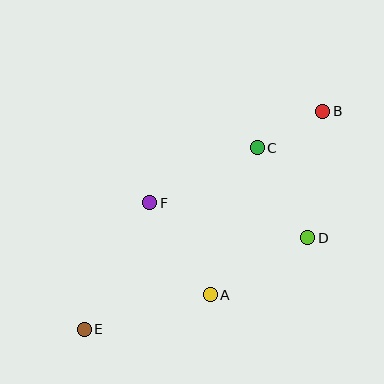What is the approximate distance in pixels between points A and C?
The distance between A and C is approximately 155 pixels.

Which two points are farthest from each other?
Points B and E are farthest from each other.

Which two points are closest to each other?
Points B and C are closest to each other.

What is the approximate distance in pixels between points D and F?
The distance between D and F is approximately 162 pixels.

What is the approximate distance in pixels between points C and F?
The distance between C and F is approximately 121 pixels.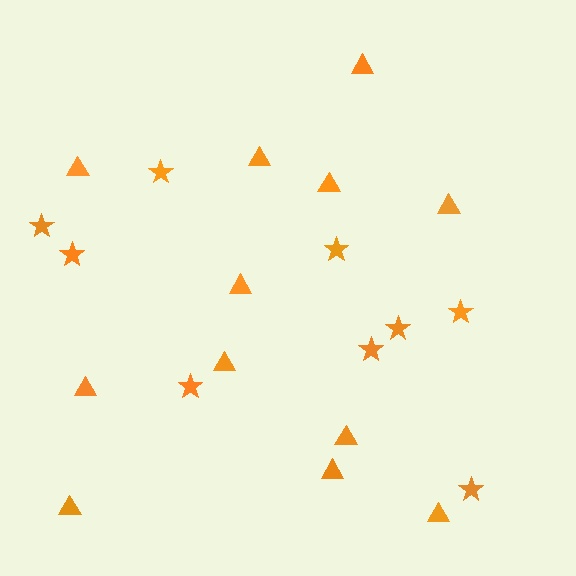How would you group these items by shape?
There are 2 groups: one group of triangles (12) and one group of stars (9).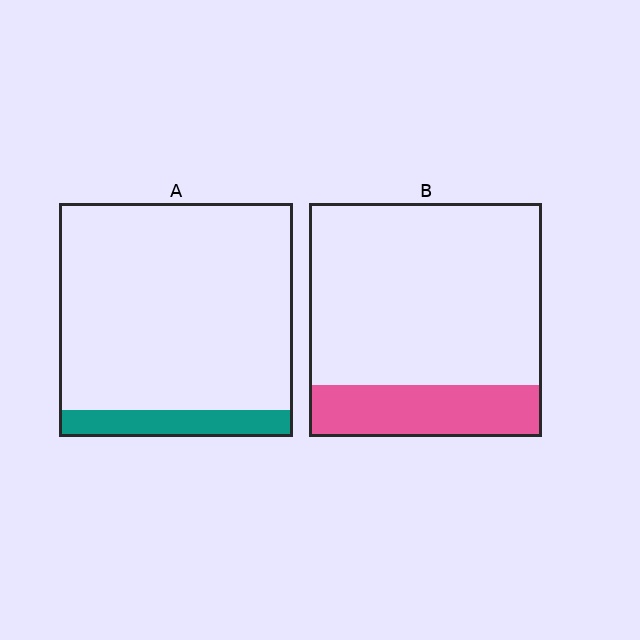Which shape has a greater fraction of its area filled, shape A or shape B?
Shape B.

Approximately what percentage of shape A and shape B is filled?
A is approximately 10% and B is approximately 20%.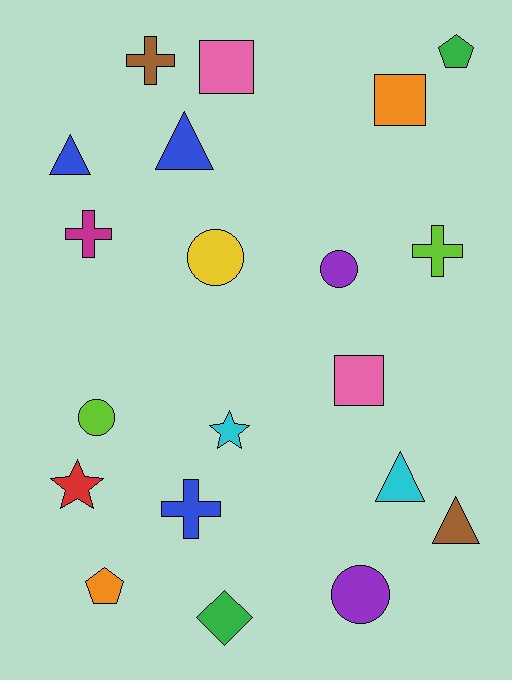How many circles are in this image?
There are 4 circles.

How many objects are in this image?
There are 20 objects.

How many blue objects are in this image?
There are 3 blue objects.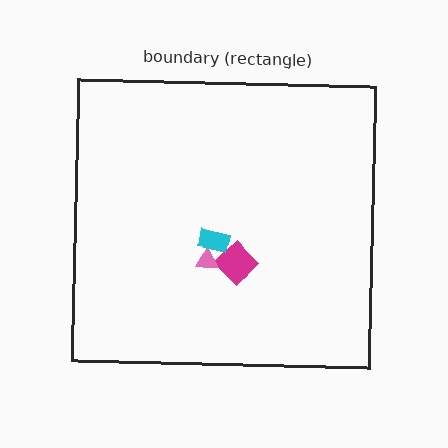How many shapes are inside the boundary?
3 inside, 0 outside.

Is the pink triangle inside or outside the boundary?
Inside.